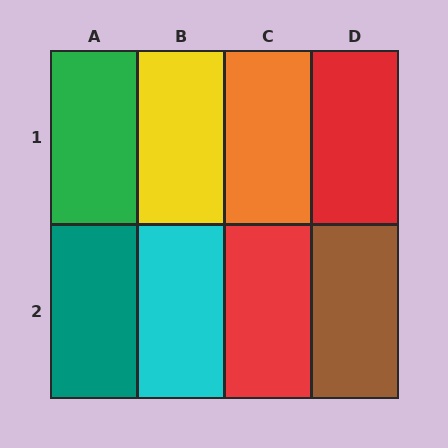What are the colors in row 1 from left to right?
Green, yellow, orange, red.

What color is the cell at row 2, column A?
Teal.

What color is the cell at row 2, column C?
Red.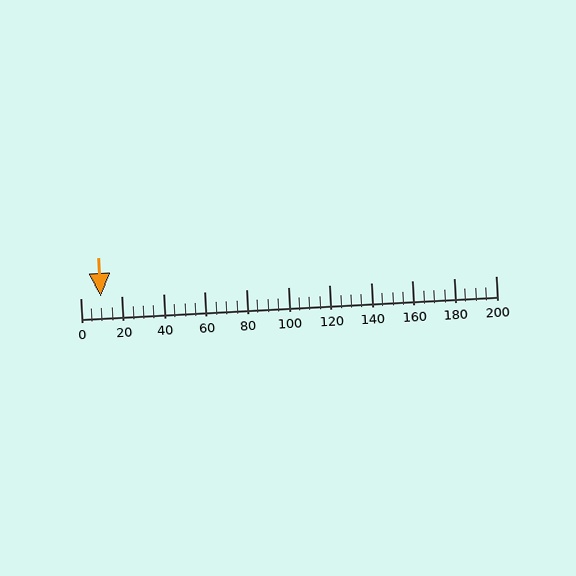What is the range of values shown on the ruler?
The ruler shows values from 0 to 200.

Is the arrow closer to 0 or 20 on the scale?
The arrow is closer to 20.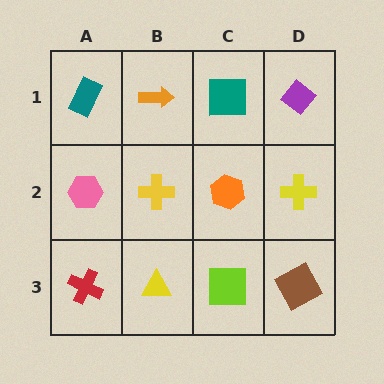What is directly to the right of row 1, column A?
An orange arrow.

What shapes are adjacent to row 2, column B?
An orange arrow (row 1, column B), a yellow triangle (row 3, column B), a pink hexagon (row 2, column A), an orange hexagon (row 2, column C).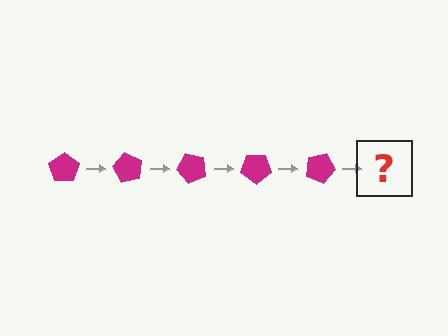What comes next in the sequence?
The next element should be a magenta pentagon rotated 300 degrees.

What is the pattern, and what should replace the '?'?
The pattern is that the pentagon rotates 60 degrees each step. The '?' should be a magenta pentagon rotated 300 degrees.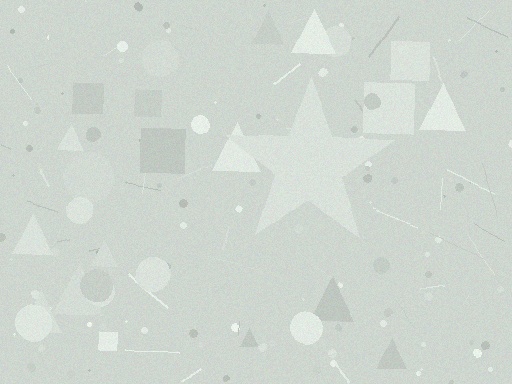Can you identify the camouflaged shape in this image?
The camouflaged shape is a star.